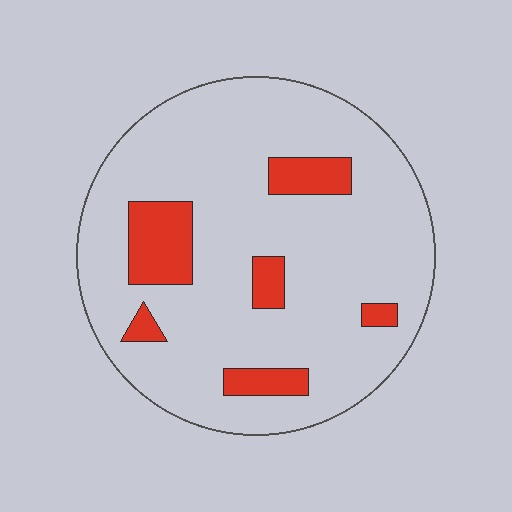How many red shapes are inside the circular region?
6.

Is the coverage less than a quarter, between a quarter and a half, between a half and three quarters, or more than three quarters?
Less than a quarter.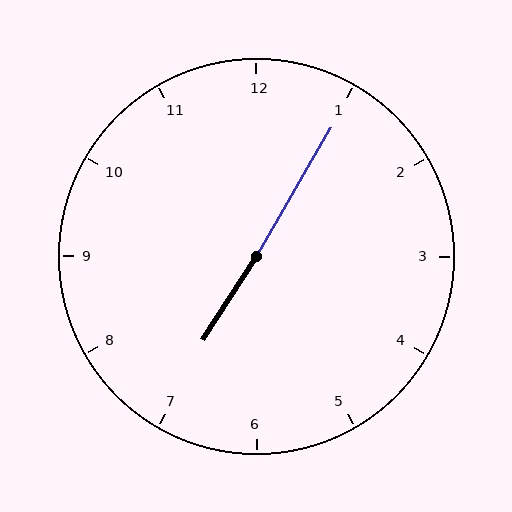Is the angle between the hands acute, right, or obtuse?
It is obtuse.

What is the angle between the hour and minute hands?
Approximately 178 degrees.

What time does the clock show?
7:05.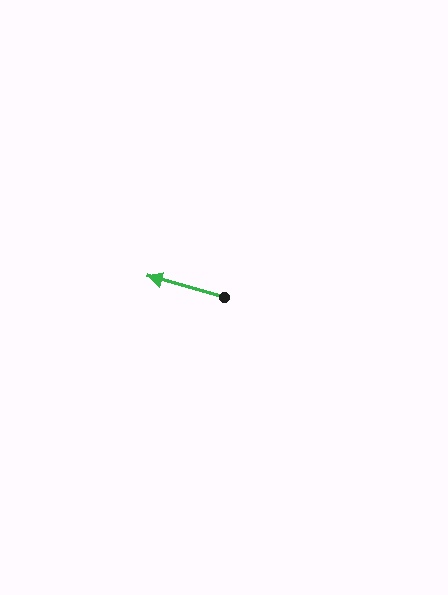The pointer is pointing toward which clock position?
Roughly 10 o'clock.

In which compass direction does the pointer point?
West.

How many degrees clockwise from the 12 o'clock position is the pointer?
Approximately 286 degrees.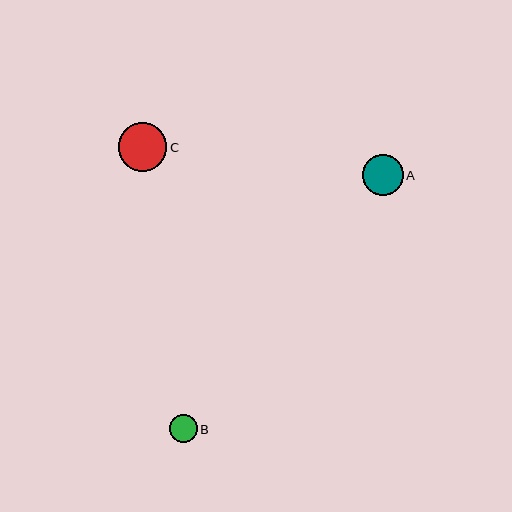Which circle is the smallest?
Circle B is the smallest with a size of approximately 28 pixels.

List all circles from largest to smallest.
From largest to smallest: C, A, B.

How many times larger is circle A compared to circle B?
Circle A is approximately 1.4 times the size of circle B.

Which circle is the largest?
Circle C is the largest with a size of approximately 49 pixels.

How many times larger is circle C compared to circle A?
Circle C is approximately 1.2 times the size of circle A.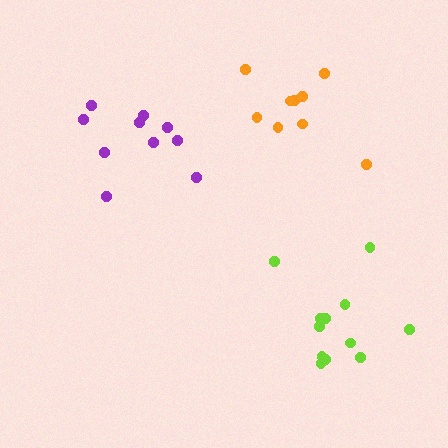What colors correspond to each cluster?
The clusters are colored: lime, orange, purple.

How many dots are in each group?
Group 1: 12 dots, Group 2: 9 dots, Group 3: 10 dots (31 total).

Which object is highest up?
The orange cluster is topmost.